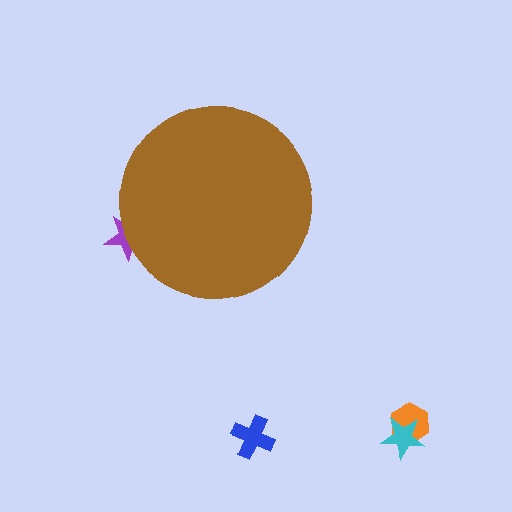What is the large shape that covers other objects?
A brown circle.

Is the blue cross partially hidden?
No, the blue cross is fully visible.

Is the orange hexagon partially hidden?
No, the orange hexagon is fully visible.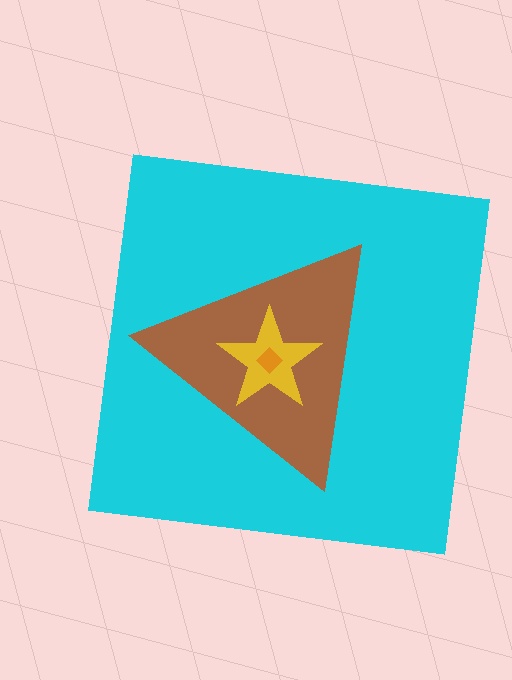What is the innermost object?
The orange diamond.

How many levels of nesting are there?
4.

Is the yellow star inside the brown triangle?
Yes.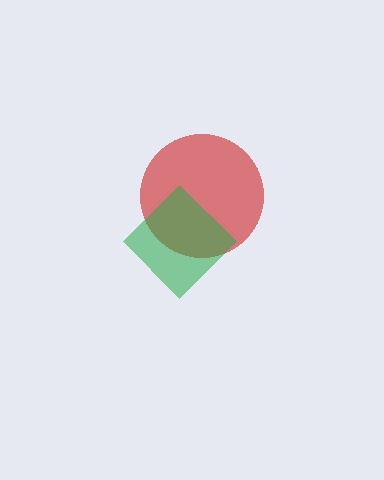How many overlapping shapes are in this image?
There are 2 overlapping shapes in the image.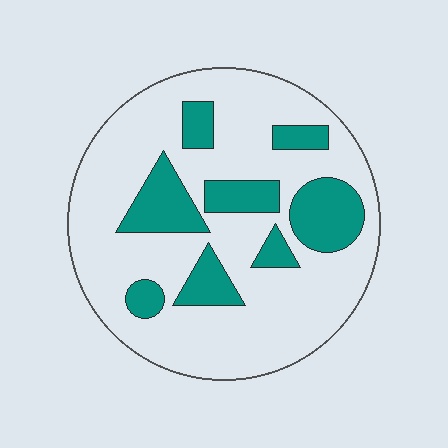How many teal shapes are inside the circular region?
8.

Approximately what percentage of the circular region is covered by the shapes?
Approximately 25%.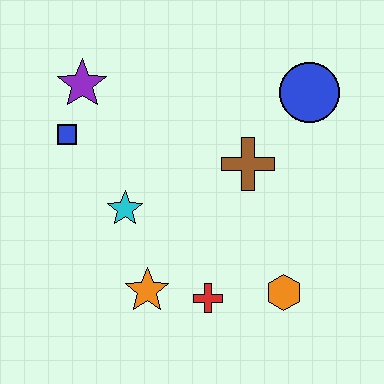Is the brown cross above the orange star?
Yes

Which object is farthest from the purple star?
The orange hexagon is farthest from the purple star.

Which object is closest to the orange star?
The red cross is closest to the orange star.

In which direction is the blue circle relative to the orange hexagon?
The blue circle is above the orange hexagon.